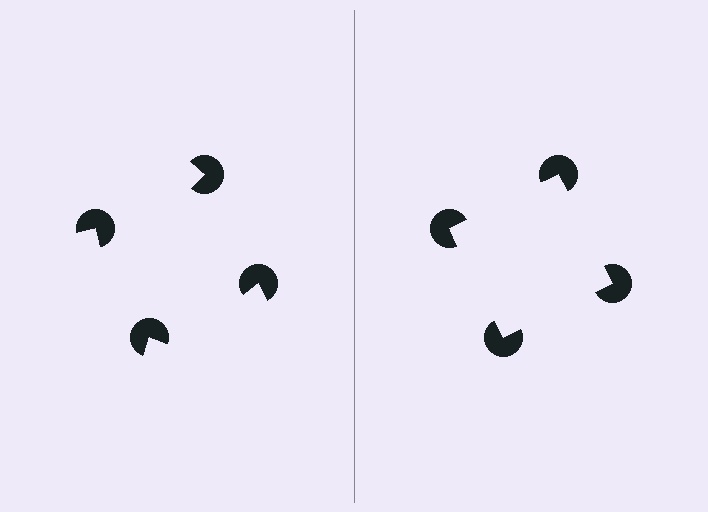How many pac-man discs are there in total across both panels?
8 — 4 on each side.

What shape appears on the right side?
An illusory square.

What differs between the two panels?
The pac-man discs are positioned identically on both sides; only the wedge orientations differ. On the right they align to a square; on the left they are misaligned.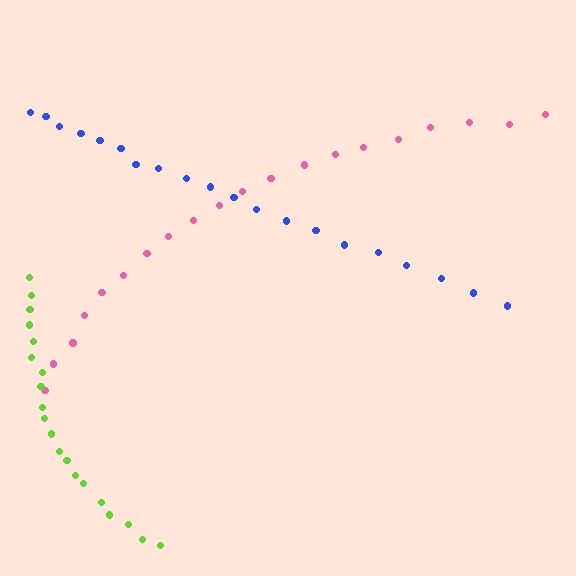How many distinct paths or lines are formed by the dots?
There are 3 distinct paths.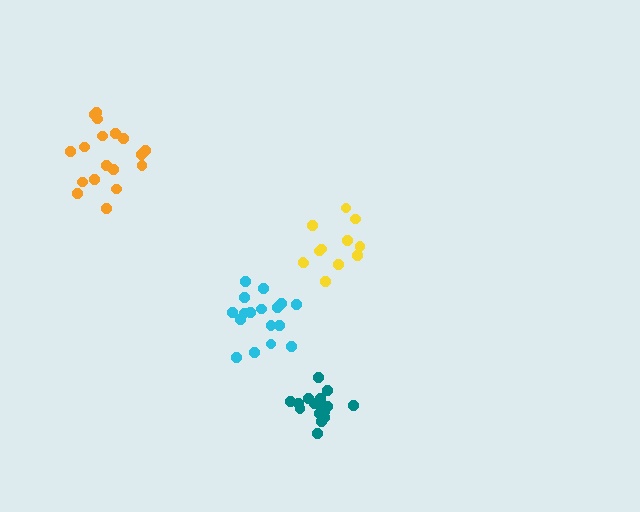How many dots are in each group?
Group 1: 17 dots, Group 2: 12 dots, Group 3: 16 dots, Group 4: 18 dots (63 total).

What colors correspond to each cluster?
The clusters are colored: cyan, yellow, teal, orange.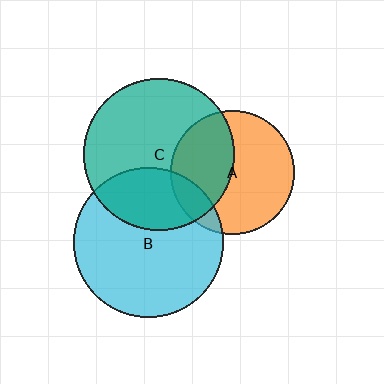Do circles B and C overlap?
Yes.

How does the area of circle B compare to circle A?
Approximately 1.5 times.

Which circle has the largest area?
Circle C (teal).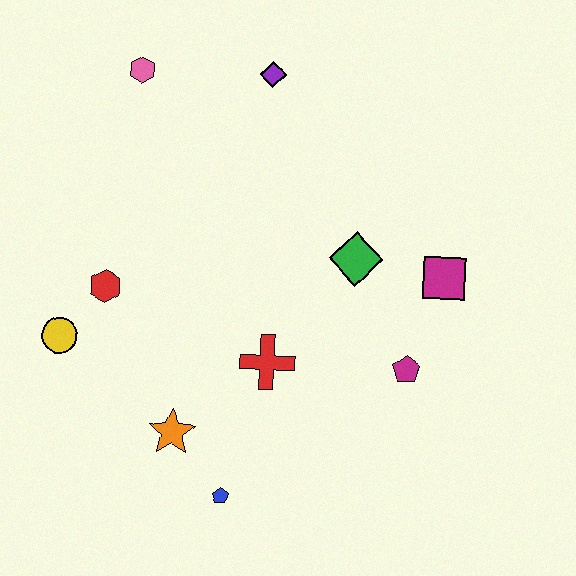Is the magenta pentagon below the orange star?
No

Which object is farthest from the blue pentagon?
The pink hexagon is farthest from the blue pentagon.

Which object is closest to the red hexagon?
The yellow circle is closest to the red hexagon.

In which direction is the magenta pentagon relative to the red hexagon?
The magenta pentagon is to the right of the red hexagon.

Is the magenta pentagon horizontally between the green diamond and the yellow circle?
No